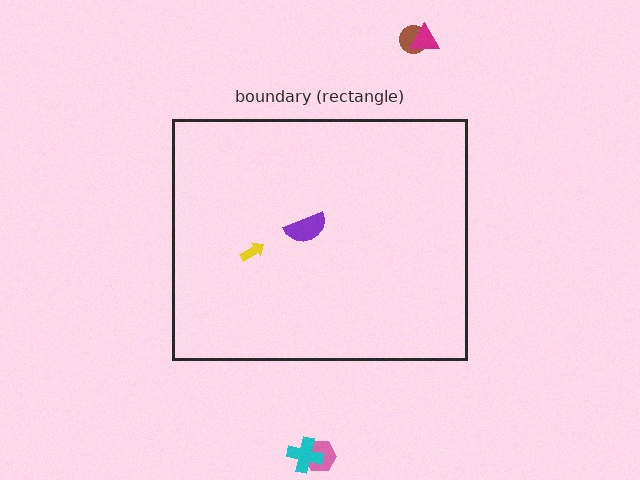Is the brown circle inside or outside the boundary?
Outside.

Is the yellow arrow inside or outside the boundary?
Inside.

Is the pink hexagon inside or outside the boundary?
Outside.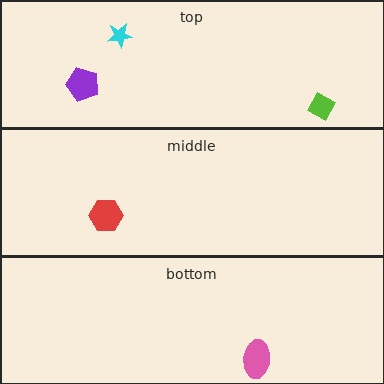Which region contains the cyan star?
The top region.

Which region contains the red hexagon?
The middle region.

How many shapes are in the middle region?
1.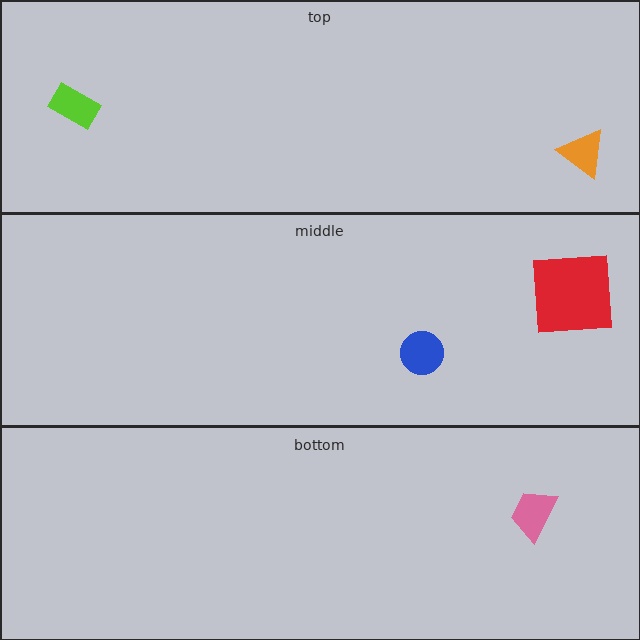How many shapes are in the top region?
2.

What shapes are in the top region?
The lime rectangle, the orange triangle.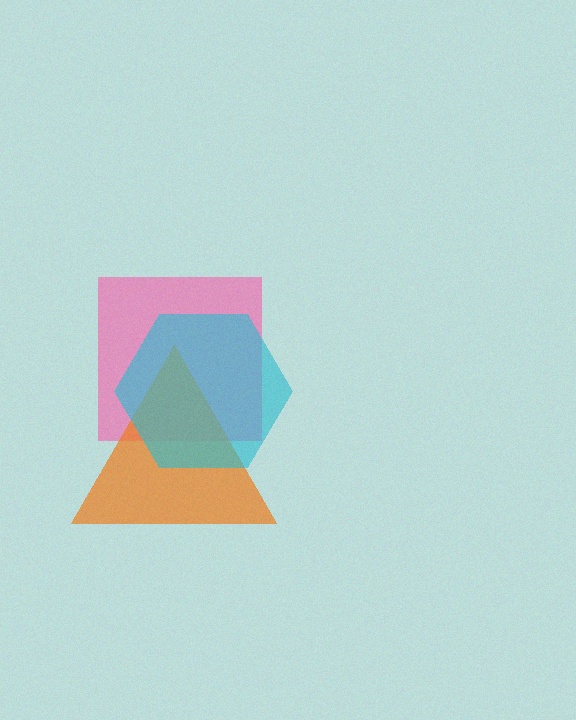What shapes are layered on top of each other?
The layered shapes are: a pink square, an orange triangle, a cyan hexagon.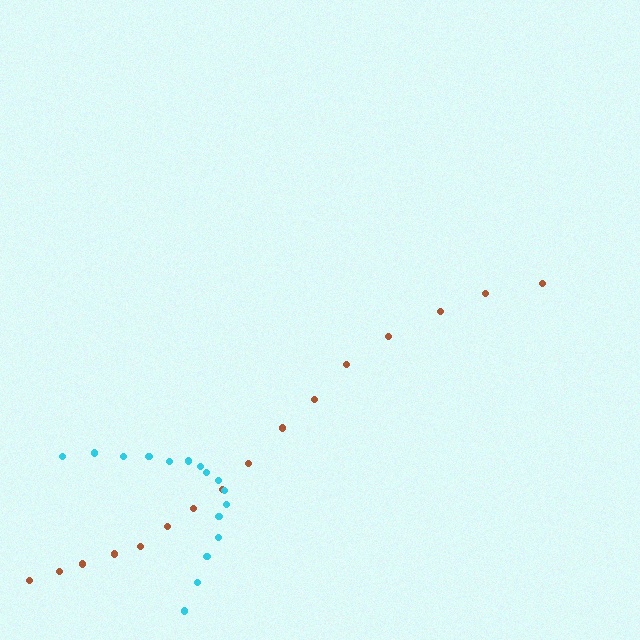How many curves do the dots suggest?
There are 2 distinct paths.